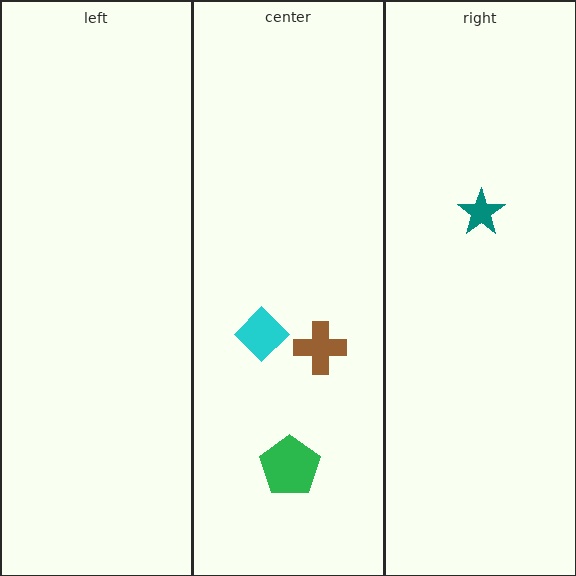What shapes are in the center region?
The cyan diamond, the green pentagon, the brown cross.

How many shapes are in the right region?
1.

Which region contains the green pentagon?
The center region.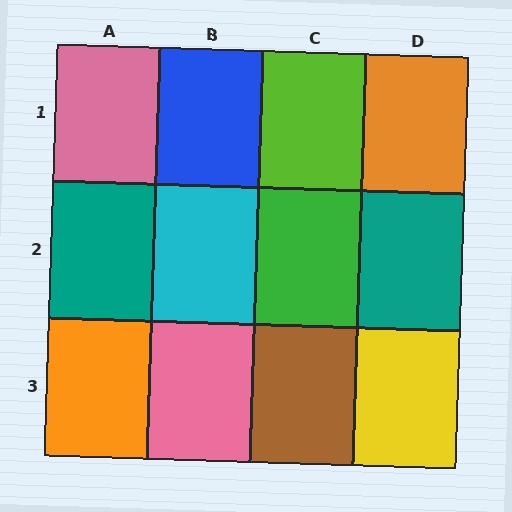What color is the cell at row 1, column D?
Orange.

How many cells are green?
1 cell is green.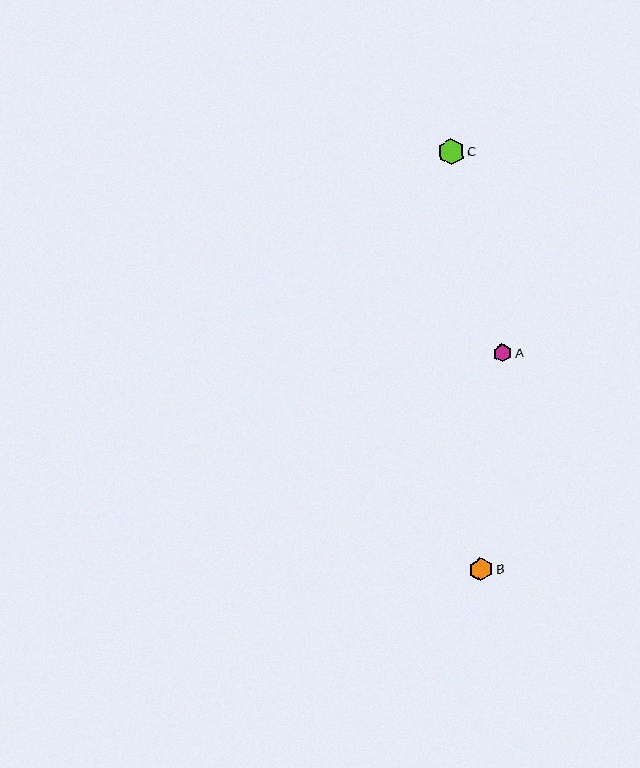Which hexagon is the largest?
Hexagon C is the largest with a size of approximately 26 pixels.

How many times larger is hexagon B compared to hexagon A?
Hexagon B is approximately 1.3 times the size of hexagon A.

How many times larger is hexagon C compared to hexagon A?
Hexagon C is approximately 1.4 times the size of hexagon A.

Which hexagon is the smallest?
Hexagon A is the smallest with a size of approximately 18 pixels.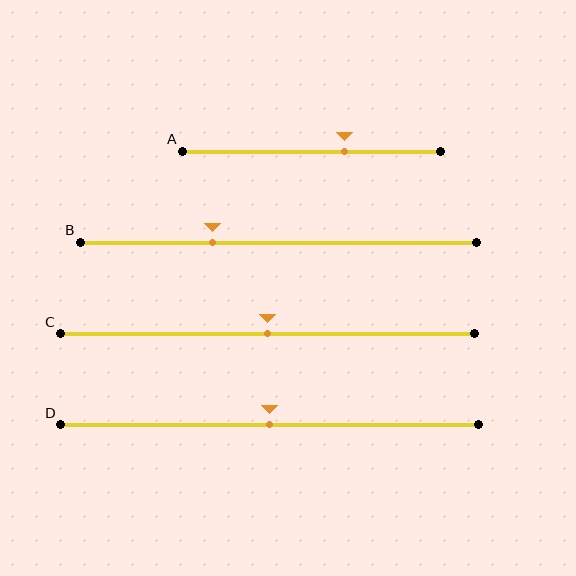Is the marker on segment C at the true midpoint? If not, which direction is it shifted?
Yes, the marker on segment C is at the true midpoint.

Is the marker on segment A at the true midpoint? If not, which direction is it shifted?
No, the marker on segment A is shifted to the right by about 13% of the segment length.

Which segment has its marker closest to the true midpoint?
Segment C has its marker closest to the true midpoint.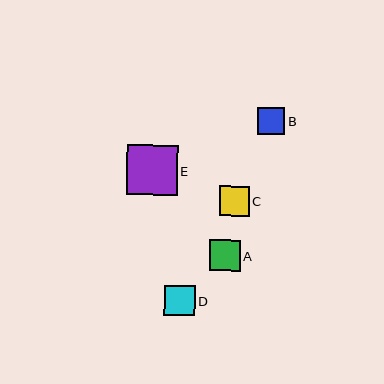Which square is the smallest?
Square B is the smallest with a size of approximately 27 pixels.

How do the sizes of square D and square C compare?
Square D and square C are approximately the same size.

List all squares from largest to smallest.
From largest to smallest: E, A, D, C, B.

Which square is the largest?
Square E is the largest with a size of approximately 51 pixels.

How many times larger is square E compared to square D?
Square E is approximately 1.7 times the size of square D.